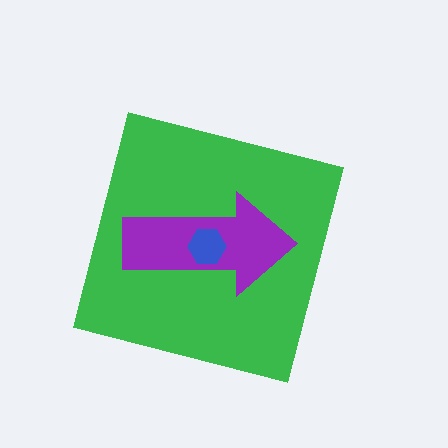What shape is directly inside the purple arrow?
The blue hexagon.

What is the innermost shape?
The blue hexagon.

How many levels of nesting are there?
3.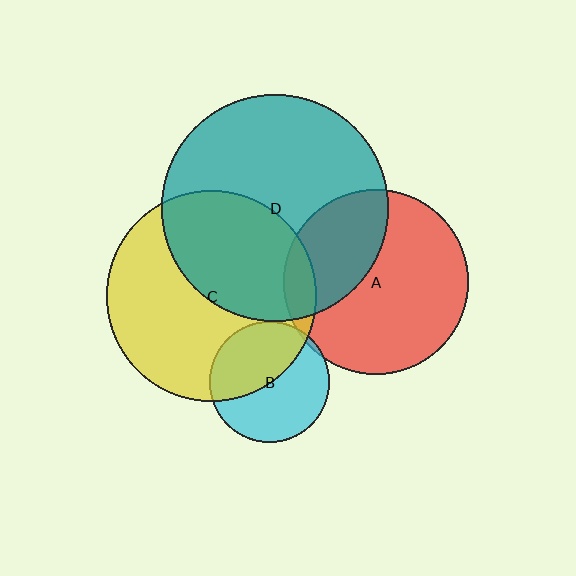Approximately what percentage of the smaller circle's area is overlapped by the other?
Approximately 10%.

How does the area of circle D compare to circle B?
Approximately 3.6 times.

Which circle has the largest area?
Circle D (teal).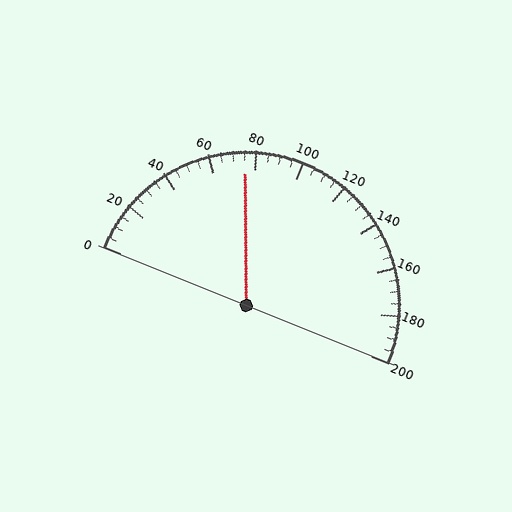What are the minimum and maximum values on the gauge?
The gauge ranges from 0 to 200.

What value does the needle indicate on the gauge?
The needle indicates approximately 75.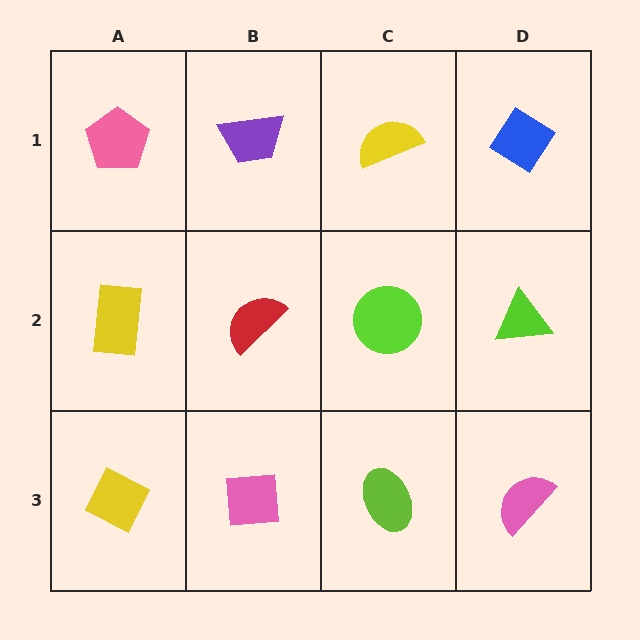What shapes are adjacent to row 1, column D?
A lime triangle (row 2, column D), a yellow semicircle (row 1, column C).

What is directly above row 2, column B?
A purple trapezoid.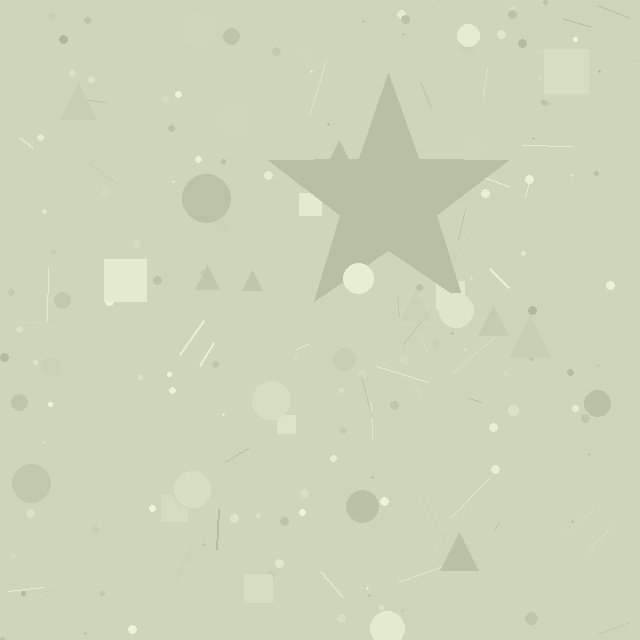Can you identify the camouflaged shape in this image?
The camouflaged shape is a star.